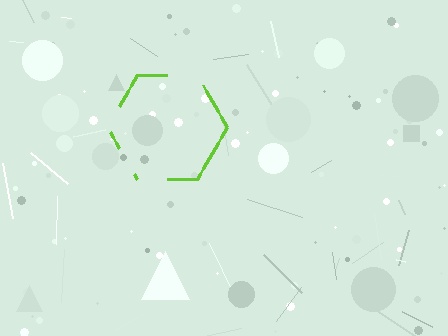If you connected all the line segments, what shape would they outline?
They would outline a hexagon.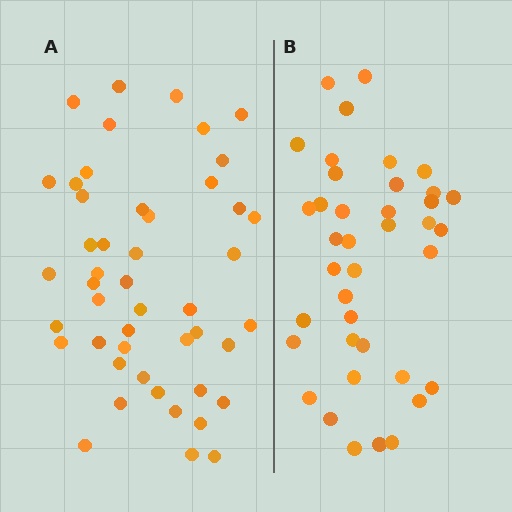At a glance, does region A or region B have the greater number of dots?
Region A (the left region) has more dots.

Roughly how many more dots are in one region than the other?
Region A has roughly 8 or so more dots than region B.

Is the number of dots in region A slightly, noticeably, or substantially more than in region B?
Region A has only slightly more — the two regions are fairly close. The ratio is roughly 1.2 to 1.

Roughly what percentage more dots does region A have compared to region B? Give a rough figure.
About 20% more.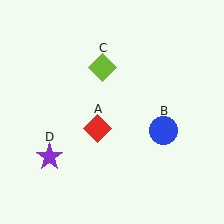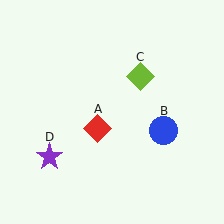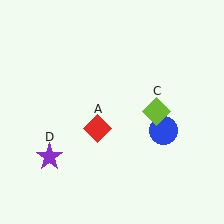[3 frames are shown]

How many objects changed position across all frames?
1 object changed position: lime diamond (object C).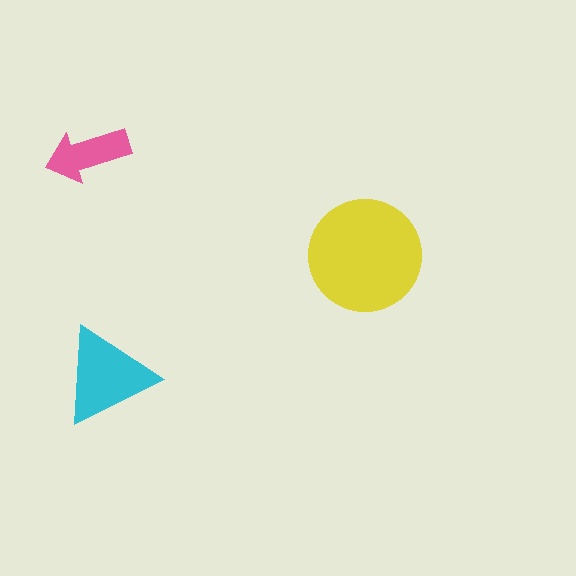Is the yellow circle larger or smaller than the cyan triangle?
Larger.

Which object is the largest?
The yellow circle.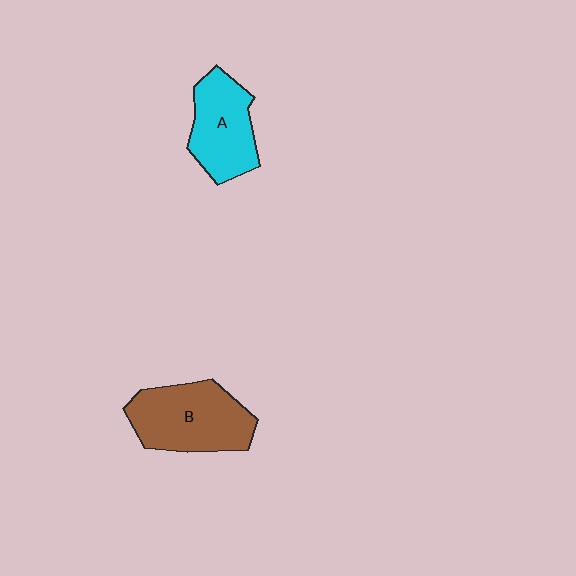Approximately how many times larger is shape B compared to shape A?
Approximately 1.3 times.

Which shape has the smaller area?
Shape A (cyan).